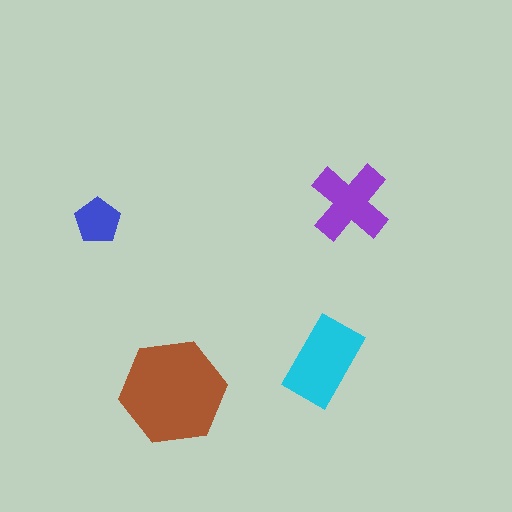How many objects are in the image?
There are 4 objects in the image.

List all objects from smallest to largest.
The blue pentagon, the purple cross, the cyan rectangle, the brown hexagon.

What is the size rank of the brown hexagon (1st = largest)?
1st.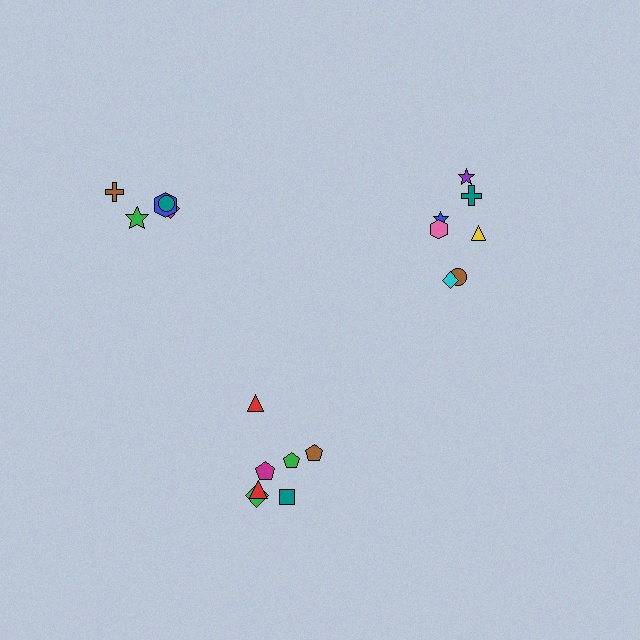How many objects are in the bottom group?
There are 7 objects.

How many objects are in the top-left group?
There are 5 objects.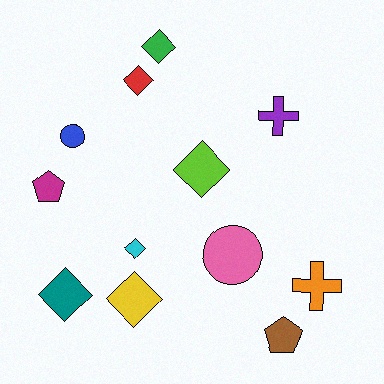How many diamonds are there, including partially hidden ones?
There are 6 diamonds.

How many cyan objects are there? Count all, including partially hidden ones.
There is 1 cyan object.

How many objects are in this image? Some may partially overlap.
There are 12 objects.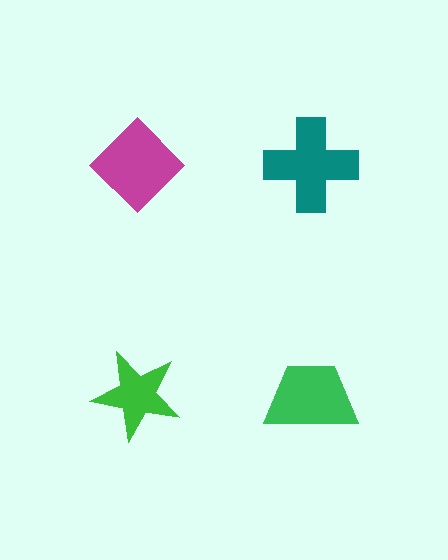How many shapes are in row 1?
2 shapes.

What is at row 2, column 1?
A green star.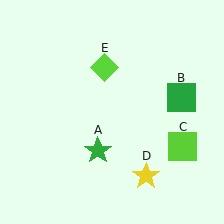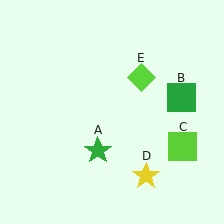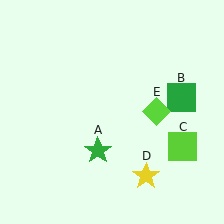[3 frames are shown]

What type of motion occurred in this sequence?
The lime diamond (object E) rotated clockwise around the center of the scene.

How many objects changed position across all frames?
1 object changed position: lime diamond (object E).